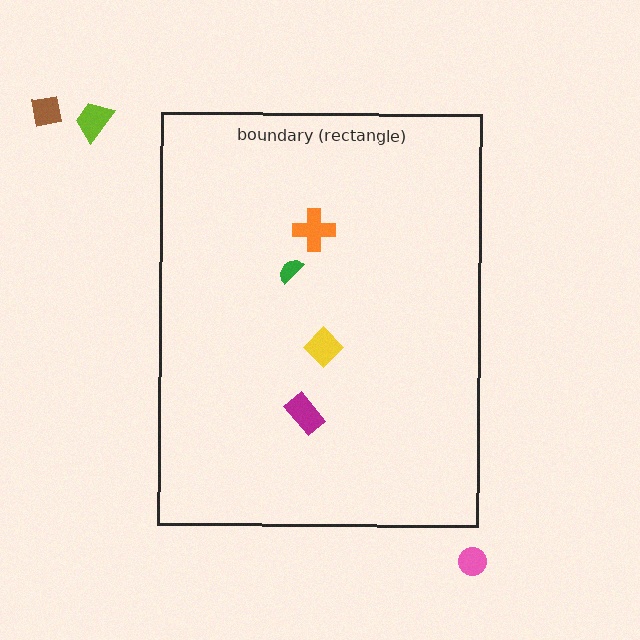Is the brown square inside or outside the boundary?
Outside.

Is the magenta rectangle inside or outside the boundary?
Inside.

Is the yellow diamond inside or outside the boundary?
Inside.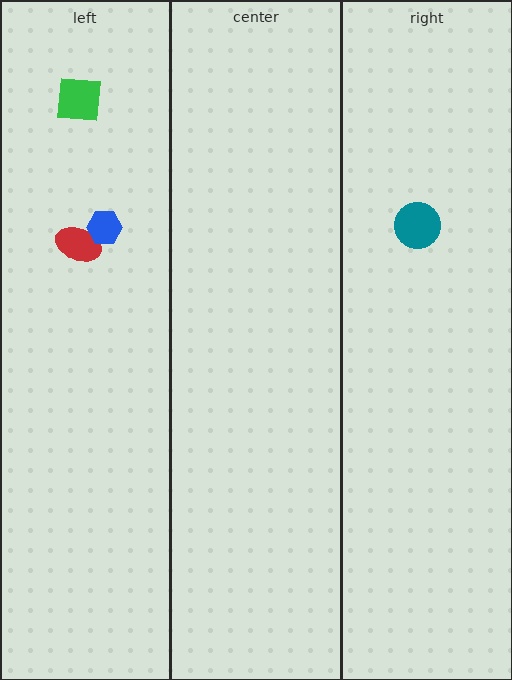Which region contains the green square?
The left region.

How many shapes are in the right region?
1.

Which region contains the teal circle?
The right region.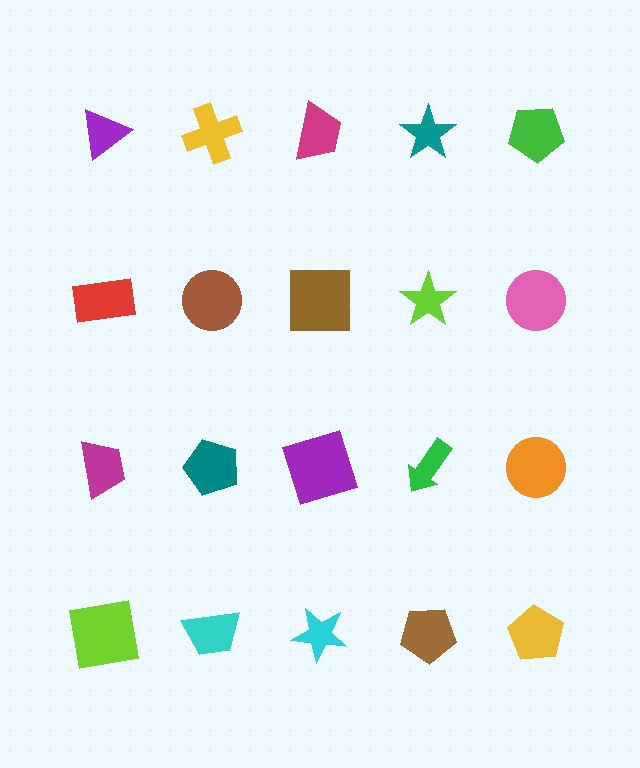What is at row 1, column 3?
A magenta trapezoid.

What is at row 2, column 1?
A red rectangle.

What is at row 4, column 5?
A yellow pentagon.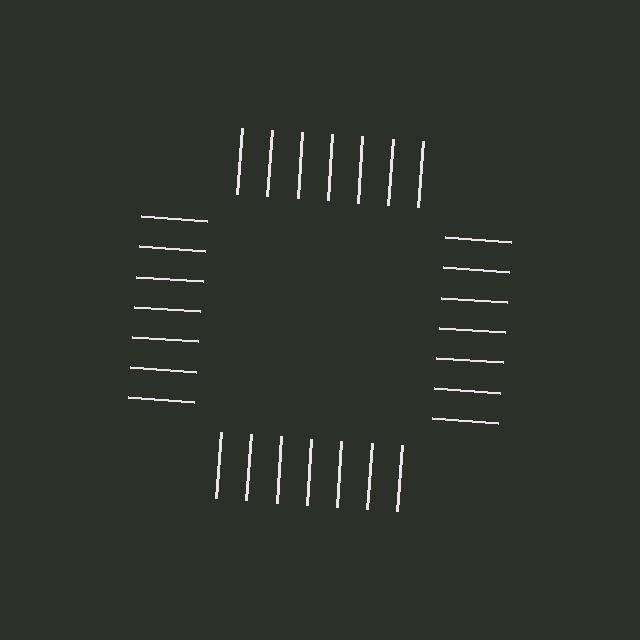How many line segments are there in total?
28 — 7 along each of the 4 edges.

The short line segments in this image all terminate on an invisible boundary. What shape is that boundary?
An illusory square — the line segments terminate on its edges but no continuous stroke is drawn.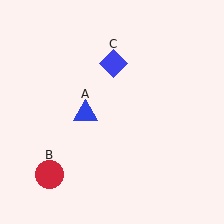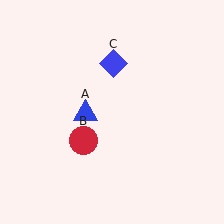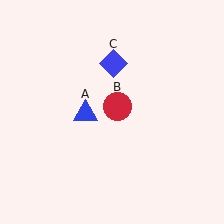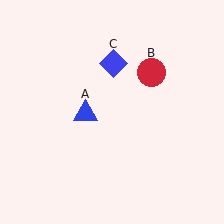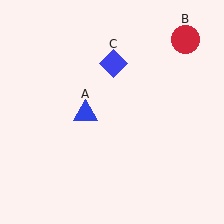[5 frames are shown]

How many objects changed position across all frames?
1 object changed position: red circle (object B).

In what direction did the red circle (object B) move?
The red circle (object B) moved up and to the right.